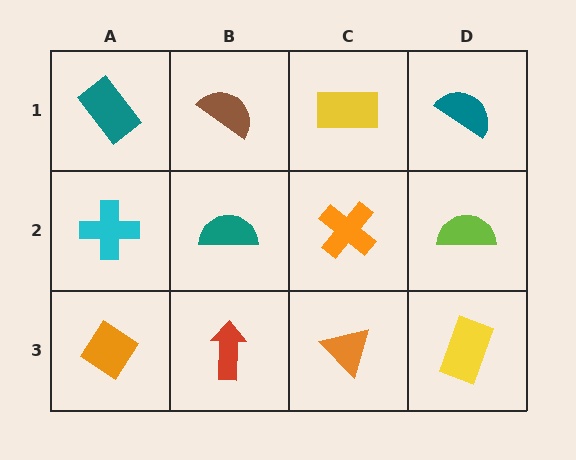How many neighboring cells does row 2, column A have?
3.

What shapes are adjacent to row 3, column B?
A teal semicircle (row 2, column B), an orange diamond (row 3, column A), an orange triangle (row 3, column C).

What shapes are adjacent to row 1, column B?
A teal semicircle (row 2, column B), a teal rectangle (row 1, column A), a yellow rectangle (row 1, column C).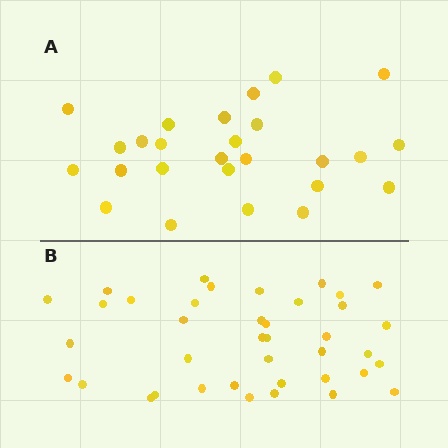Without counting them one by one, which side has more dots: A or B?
Region B (the bottom region) has more dots.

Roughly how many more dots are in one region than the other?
Region B has approximately 15 more dots than region A.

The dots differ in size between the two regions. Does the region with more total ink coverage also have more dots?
No. Region A has more total ink coverage because its dots are larger, but region B actually contains more individual dots. Total area can be misleading — the number of items is what matters here.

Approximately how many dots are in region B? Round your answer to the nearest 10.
About 40 dots. (The exact count is 39, which rounds to 40.)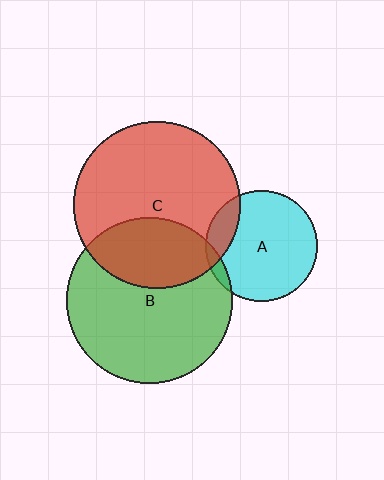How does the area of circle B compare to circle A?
Approximately 2.2 times.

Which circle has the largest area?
Circle C (red).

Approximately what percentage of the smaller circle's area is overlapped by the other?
Approximately 30%.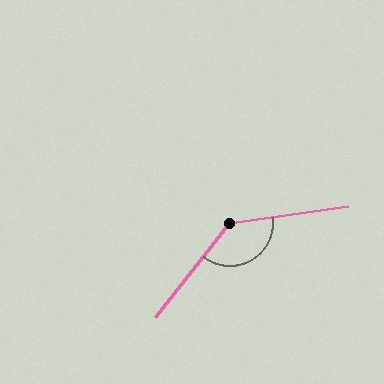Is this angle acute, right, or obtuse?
It is obtuse.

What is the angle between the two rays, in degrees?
Approximately 136 degrees.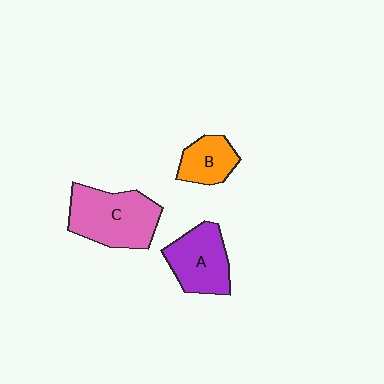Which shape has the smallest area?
Shape B (orange).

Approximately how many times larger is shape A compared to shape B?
Approximately 1.5 times.